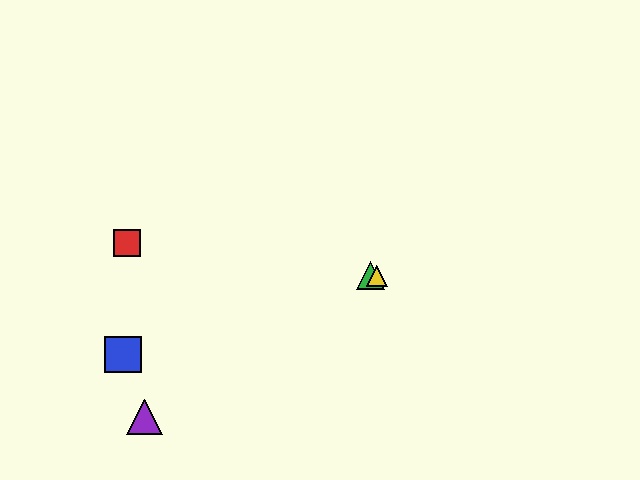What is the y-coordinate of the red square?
The red square is at y≈243.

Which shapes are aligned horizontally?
The green triangle, the yellow triangle are aligned horizontally.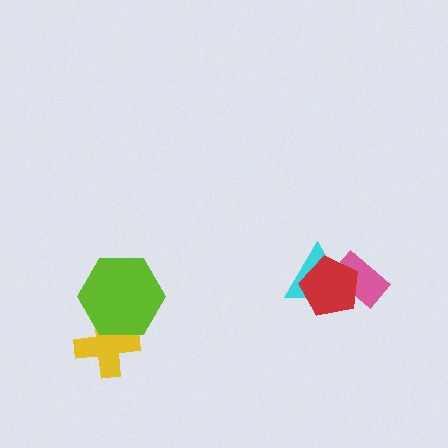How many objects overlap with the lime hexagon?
1 object overlaps with the lime hexagon.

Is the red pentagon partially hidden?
No, no other shape covers it.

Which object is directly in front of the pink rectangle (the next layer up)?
The cyan triangle is directly in front of the pink rectangle.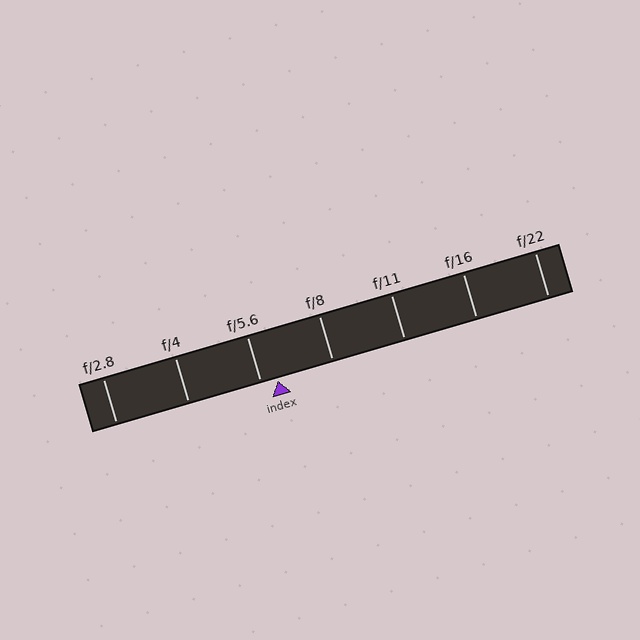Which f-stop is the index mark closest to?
The index mark is closest to f/5.6.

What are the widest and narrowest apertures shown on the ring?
The widest aperture shown is f/2.8 and the narrowest is f/22.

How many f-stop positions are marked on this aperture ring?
There are 7 f-stop positions marked.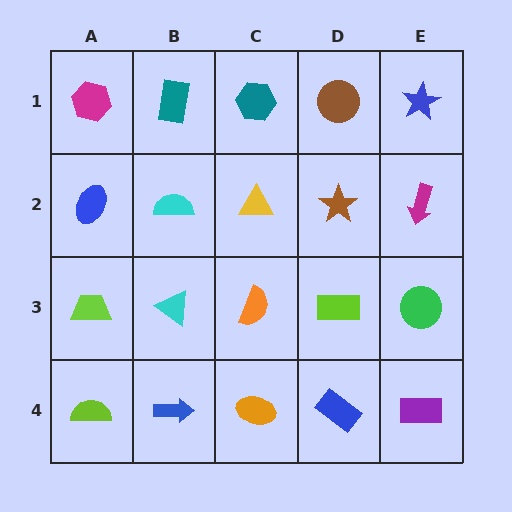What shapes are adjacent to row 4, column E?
A green circle (row 3, column E), a blue rectangle (row 4, column D).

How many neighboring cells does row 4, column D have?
3.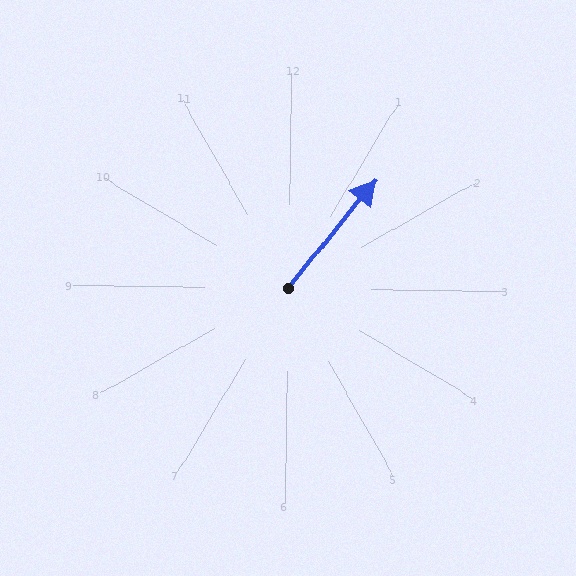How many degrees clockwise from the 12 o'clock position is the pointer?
Approximately 38 degrees.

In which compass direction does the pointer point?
Northeast.